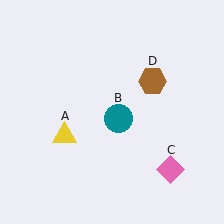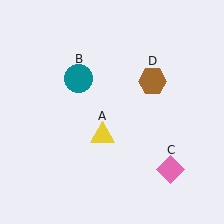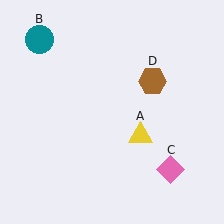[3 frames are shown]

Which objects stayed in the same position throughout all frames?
Pink diamond (object C) and brown hexagon (object D) remained stationary.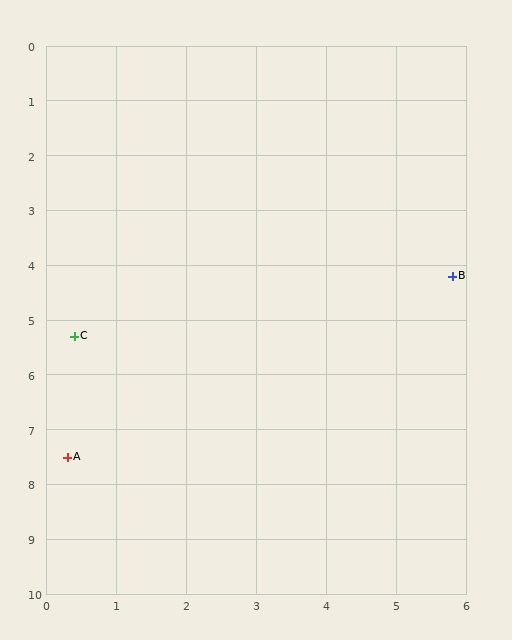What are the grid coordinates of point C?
Point C is at approximately (0.4, 5.3).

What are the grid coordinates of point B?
Point B is at approximately (5.8, 4.2).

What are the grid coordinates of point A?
Point A is at approximately (0.3, 7.5).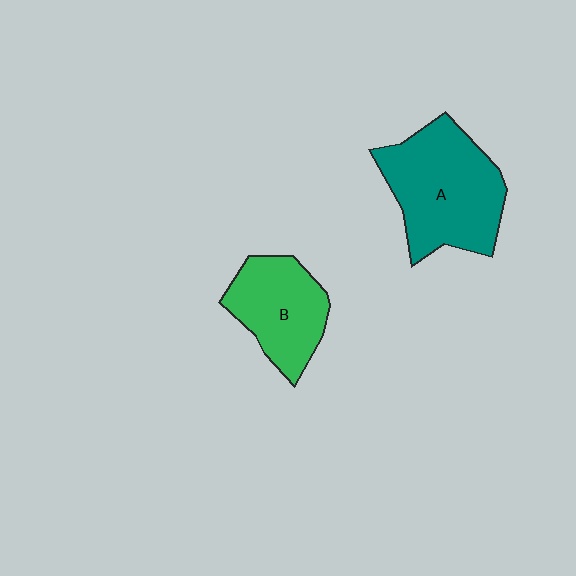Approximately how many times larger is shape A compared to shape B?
Approximately 1.5 times.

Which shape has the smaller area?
Shape B (green).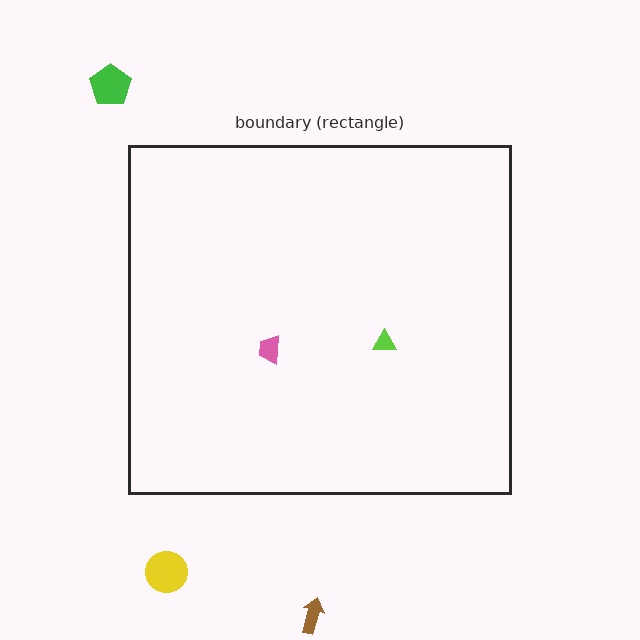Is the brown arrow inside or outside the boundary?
Outside.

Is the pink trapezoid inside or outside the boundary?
Inside.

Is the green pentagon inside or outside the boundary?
Outside.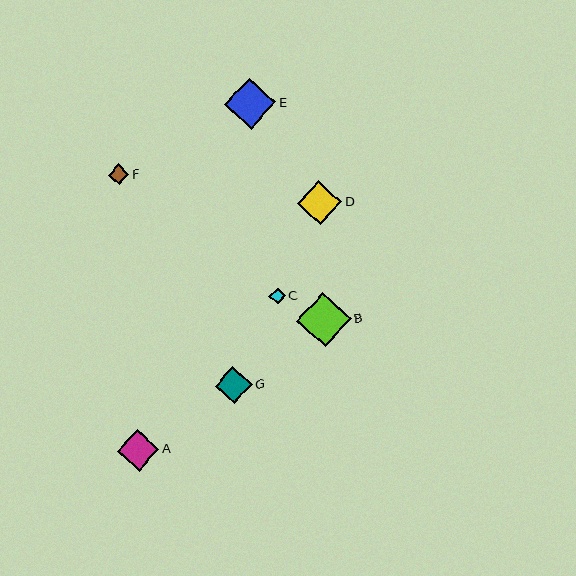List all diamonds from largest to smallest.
From largest to smallest: B, E, D, A, G, F, C.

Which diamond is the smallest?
Diamond C is the smallest with a size of approximately 17 pixels.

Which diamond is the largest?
Diamond B is the largest with a size of approximately 54 pixels.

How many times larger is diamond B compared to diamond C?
Diamond B is approximately 3.3 times the size of diamond C.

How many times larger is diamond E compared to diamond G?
Diamond E is approximately 1.4 times the size of diamond G.